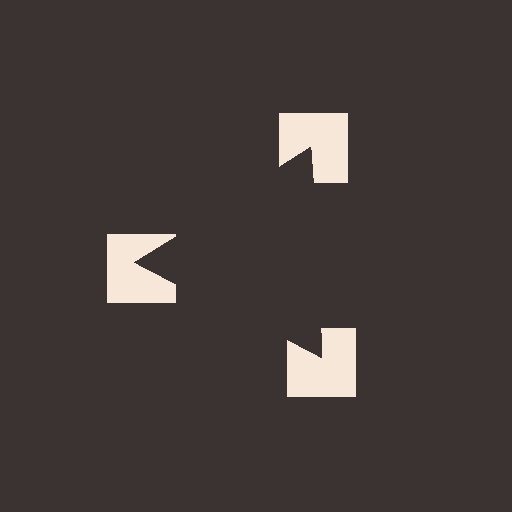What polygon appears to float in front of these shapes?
An illusory triangle — its edges are inferred from the aligned wedge cuts in the notched squares, not physically drawn.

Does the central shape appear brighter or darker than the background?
It typically appears slightly darker than the background, even though no actual brightness change is drawn.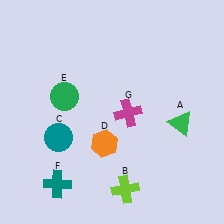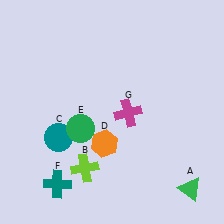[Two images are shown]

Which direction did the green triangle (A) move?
The green triangle (A) moved down.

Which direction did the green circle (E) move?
The green circle (E) moved down.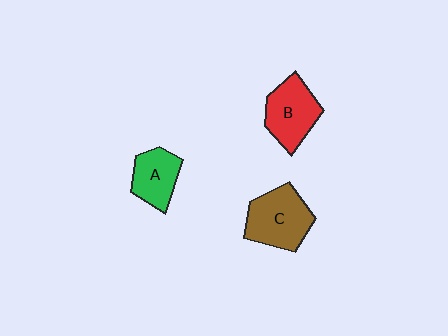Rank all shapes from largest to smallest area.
From largest to smallest: C (brown), B (red), A (green).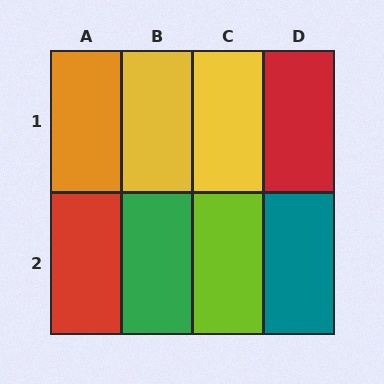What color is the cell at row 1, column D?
Red.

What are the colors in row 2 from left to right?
Red, green, lime, teal.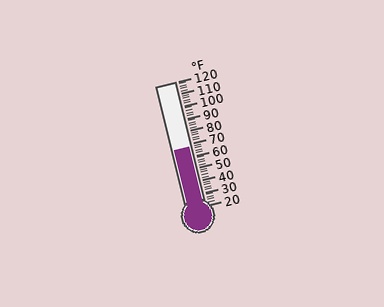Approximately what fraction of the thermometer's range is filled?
The thermometer is filled to approximately 50% of its range.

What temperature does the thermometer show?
The thermometer shows approximately 68°F.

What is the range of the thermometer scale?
The thermometer scale ranges from 20°F to 120°F.